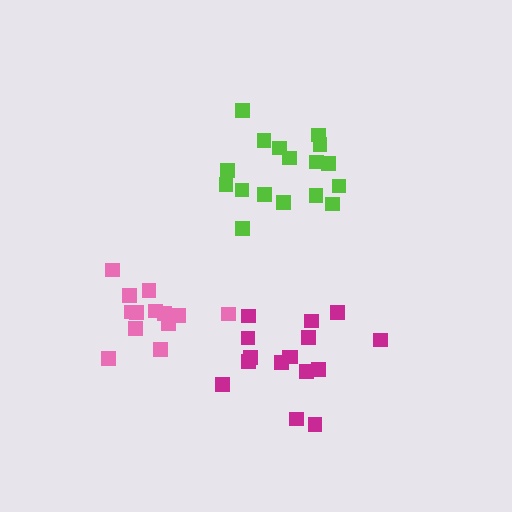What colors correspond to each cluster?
The clusters are colored: magenta, lime, pink.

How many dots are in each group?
Group 1: 16 dots, Group 2: 18 dots, Group 3: 13 dots (47 total).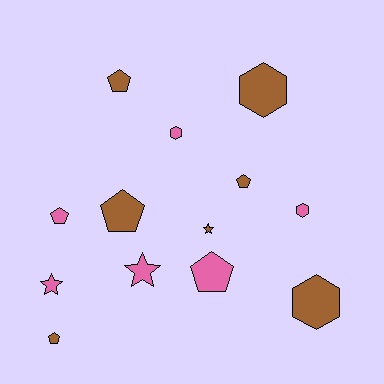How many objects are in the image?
There are 13 objects.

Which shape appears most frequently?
Pentagon, with 6 objects.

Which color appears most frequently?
Brown, with 7 objects.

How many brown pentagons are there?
There are 4 brown pentagons.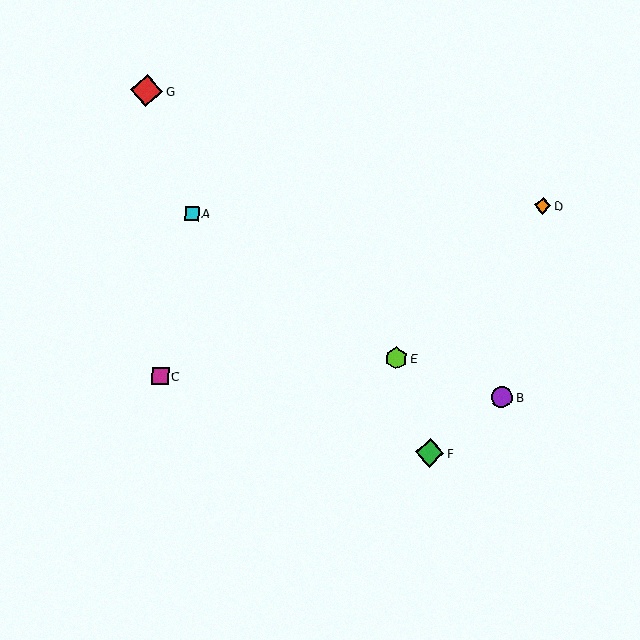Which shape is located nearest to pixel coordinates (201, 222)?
The cyan square (labeled A) at (192, 213) is nearest to that location.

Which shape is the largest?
The red diamond (labeled G) is the largest.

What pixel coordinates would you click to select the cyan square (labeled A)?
Click at (192, 213) to select the cyan square A.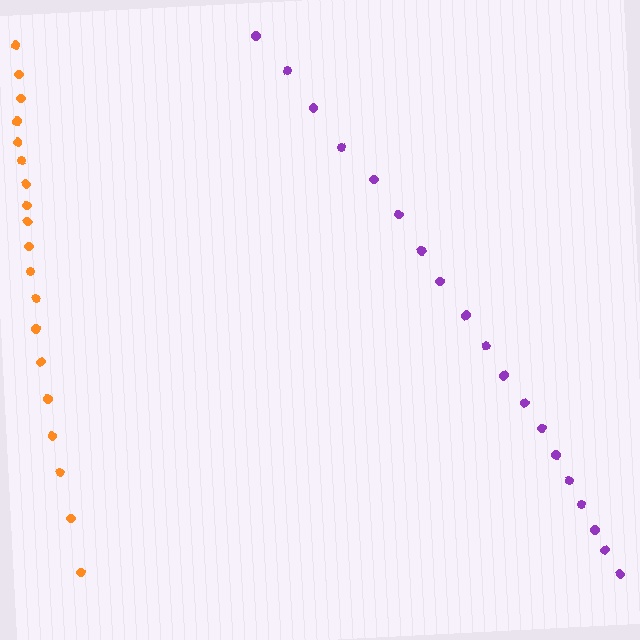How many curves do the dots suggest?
There are 2 distinct paths.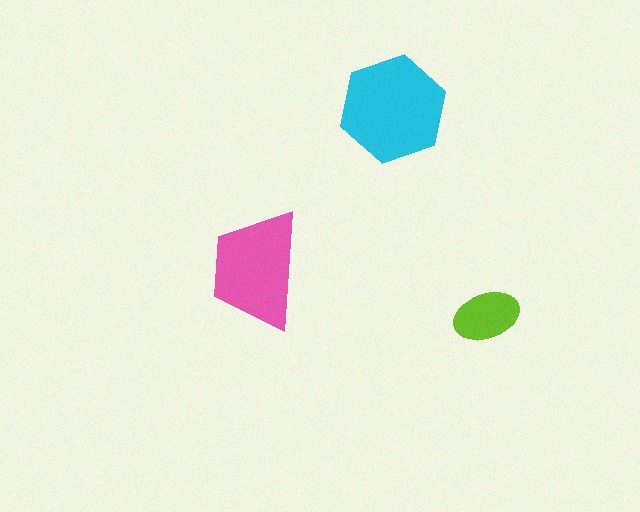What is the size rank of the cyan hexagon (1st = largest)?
1st.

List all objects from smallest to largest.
The lime ellipse, the pink trapezoid, the cyan hexagon.